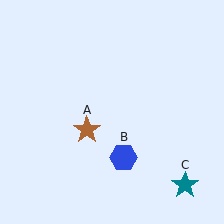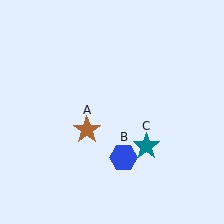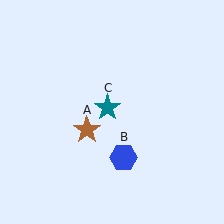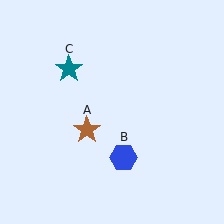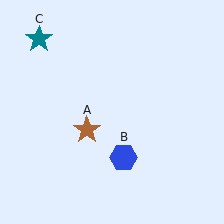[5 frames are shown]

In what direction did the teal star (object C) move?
The teal star (object C) moved up and to the left.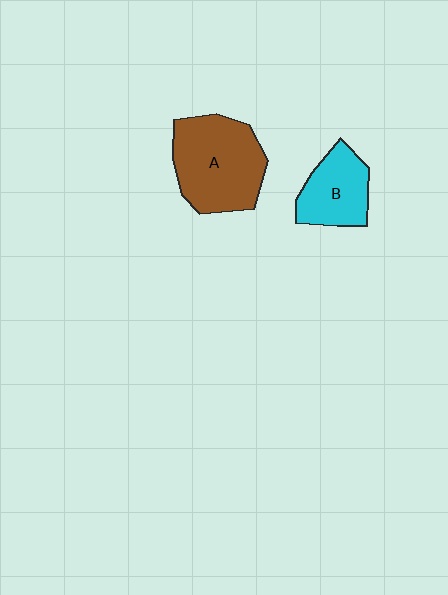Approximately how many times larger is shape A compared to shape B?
Approximately 1.7 times.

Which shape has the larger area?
Shape A (brown).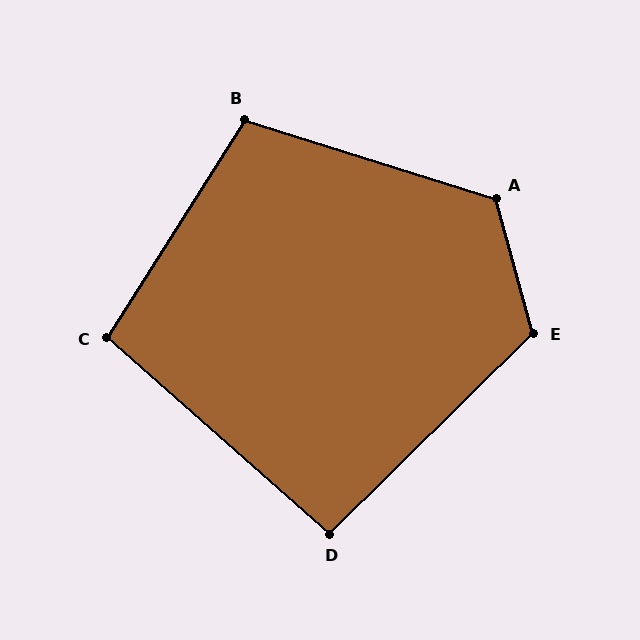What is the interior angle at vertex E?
Approximately 119 degrees (obtuse).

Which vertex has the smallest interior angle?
D, at approximately 94 degrees.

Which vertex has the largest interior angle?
A, at approximately 123 degrees.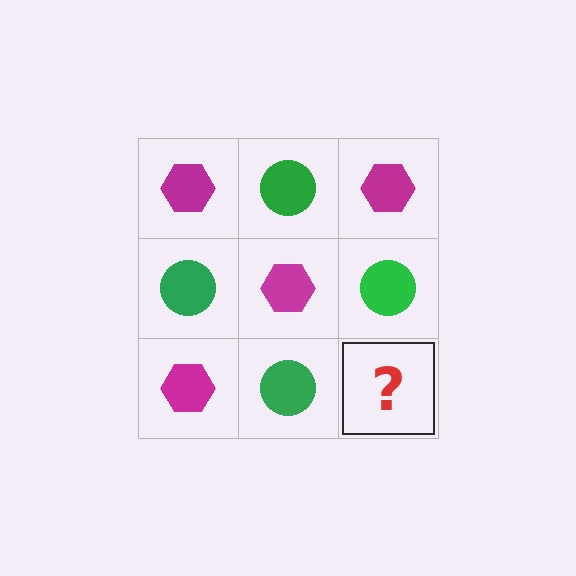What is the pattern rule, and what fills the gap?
The rule is that it alternates magenta hexagon and green circle in a checkerboard pattern. The gap should be filled with a magenta hexagon.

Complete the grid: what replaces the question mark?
The question mark should be replaced with a magenta hexagon.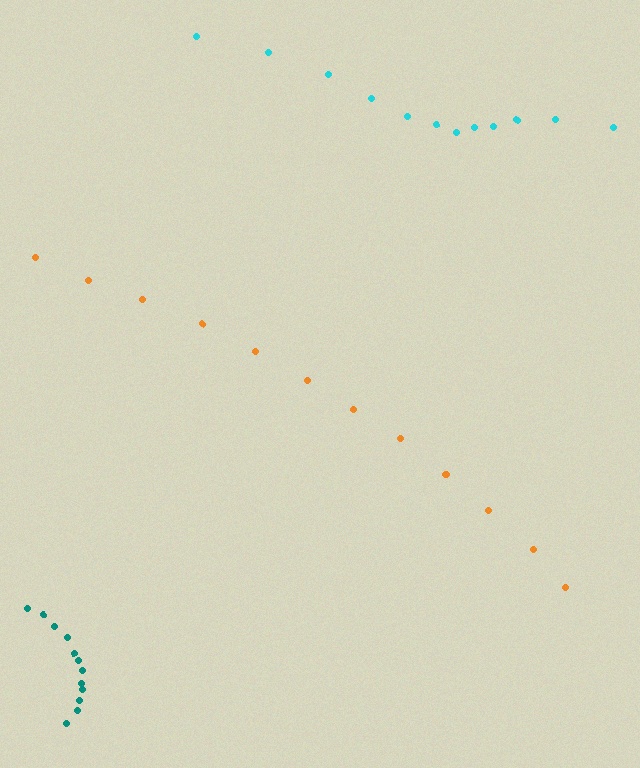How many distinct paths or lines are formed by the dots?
There are 3 distinct paths.